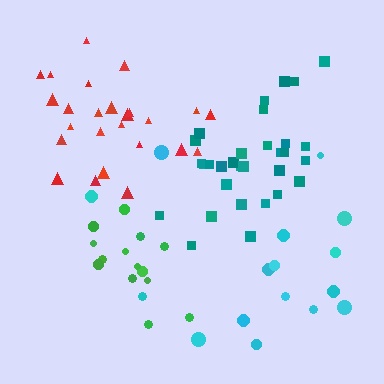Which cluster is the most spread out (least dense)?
Cyan.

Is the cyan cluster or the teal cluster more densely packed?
Teal.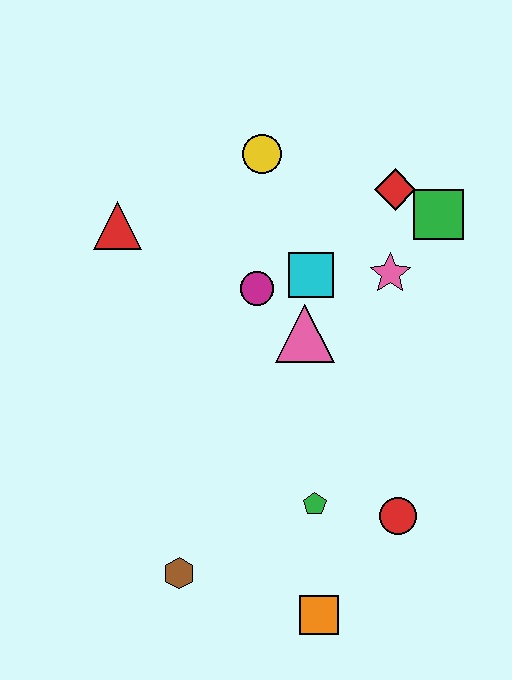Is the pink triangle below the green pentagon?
No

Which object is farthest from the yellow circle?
The orange square is farthest from the yellow circle.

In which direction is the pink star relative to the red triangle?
The pink star is to the right of the red triangle.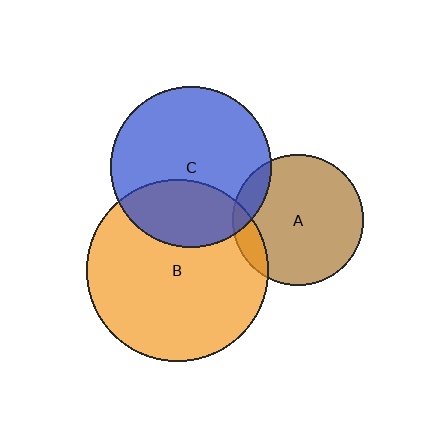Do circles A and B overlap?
Yes.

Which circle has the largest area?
Circle B (orange).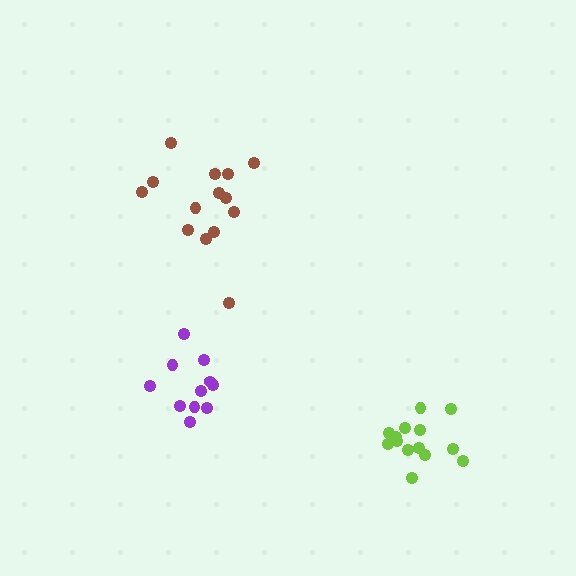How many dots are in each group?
Group 1: 14 dots, Group 2: 14 dots, Group 3: 11 dots (39 total).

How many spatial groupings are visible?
There are 3 spatial groupings.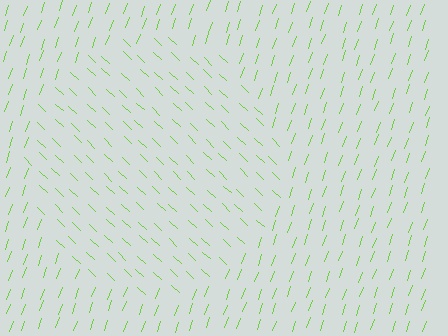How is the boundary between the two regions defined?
The boundary is defined purely by a change in line orientation (approximately 66 degrees difference). All lines are the same color and thickness.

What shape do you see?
I see a circle.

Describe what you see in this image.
The image is filled with small lime line segments. A circle region in the image has lines oriented differently from the surrounding lines, creating a visible texture boundary.